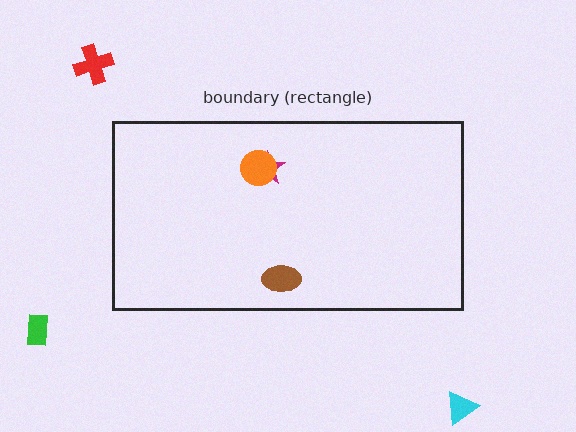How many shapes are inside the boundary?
3 inside, 3 outside.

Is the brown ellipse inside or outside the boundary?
Inside.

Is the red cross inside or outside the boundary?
Outside.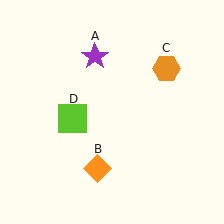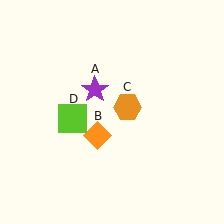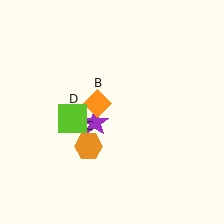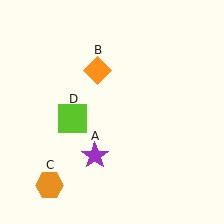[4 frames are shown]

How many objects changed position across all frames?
3 objects changed position: purple star (object A), orange diamond (object B), orange hexagon (object C).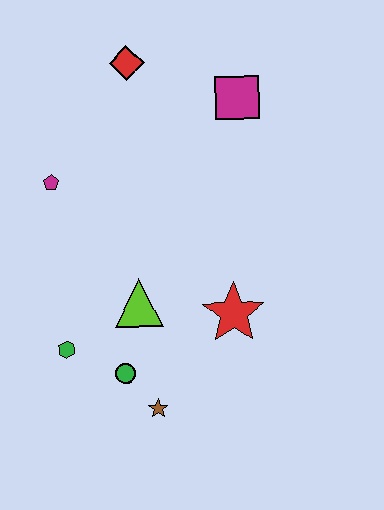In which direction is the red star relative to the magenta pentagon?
The red star is to the right of the magenta pentagon.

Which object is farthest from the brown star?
The red diamond is farthest from the brown star.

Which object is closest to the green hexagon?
The green circle is closest to the green hexagon.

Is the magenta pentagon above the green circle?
Yes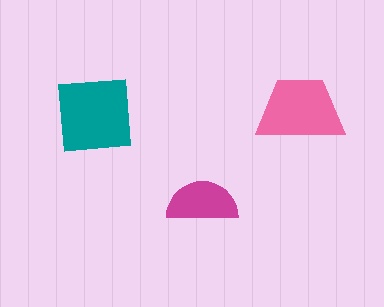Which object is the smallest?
The magenta semicircle.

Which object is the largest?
The teal square.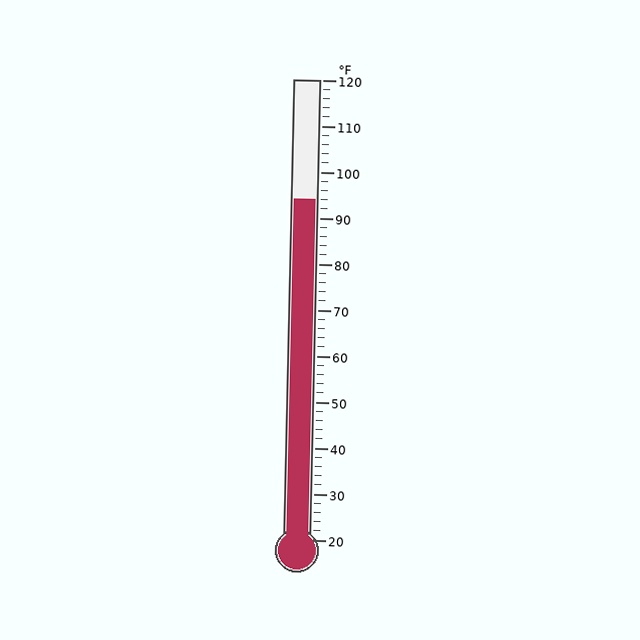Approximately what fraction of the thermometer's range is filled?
The thermometer is filled to approximately 75% of its range.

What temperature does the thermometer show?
The thermometer shows approximately 94°F.